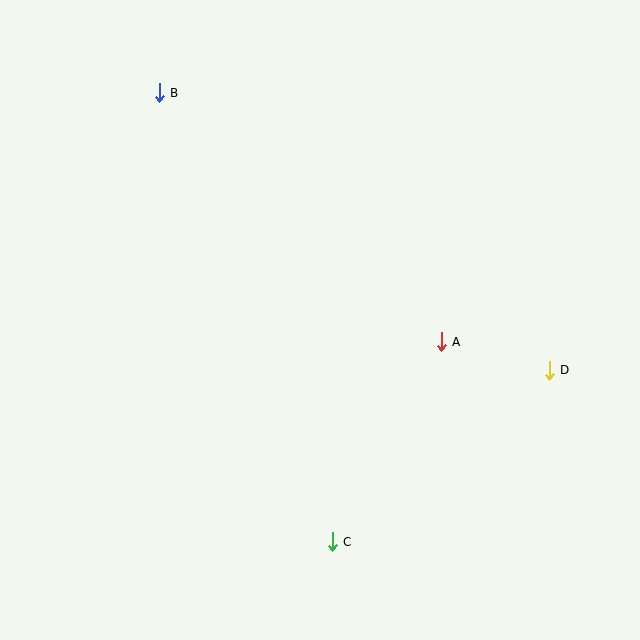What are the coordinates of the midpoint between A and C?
The midpoint between A and C is at (387, 442).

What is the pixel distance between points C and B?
The distance between C and B is 481 pixels.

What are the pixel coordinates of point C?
Point C is at (332, 542).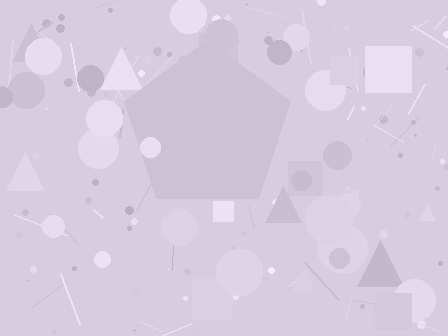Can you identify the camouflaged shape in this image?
The camouflaged shape is a pentagon.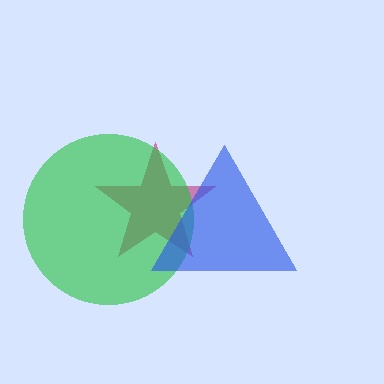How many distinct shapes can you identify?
There are 3 distinct shapes: a magenta star, a green circle, a blue triangle.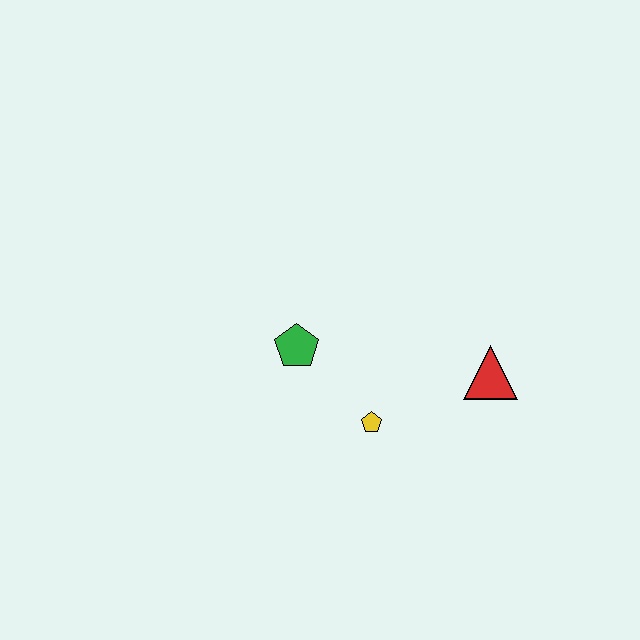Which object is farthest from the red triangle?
The green pentagon is farthest from the red triangle.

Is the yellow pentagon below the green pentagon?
Yes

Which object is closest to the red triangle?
The yellow pentagon is closest to the red triangle.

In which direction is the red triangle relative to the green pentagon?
The red triangle is to the right of the green pentagon.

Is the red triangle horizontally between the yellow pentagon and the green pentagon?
No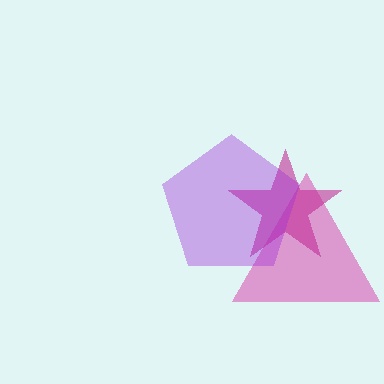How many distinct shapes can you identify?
There are 3 distinct shapes: a pink triangle, a magenta star, a purple pentagon.